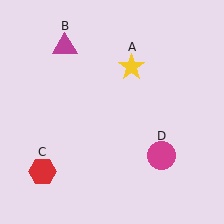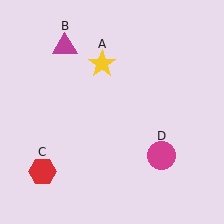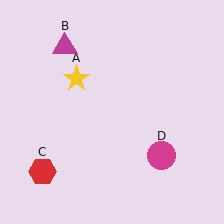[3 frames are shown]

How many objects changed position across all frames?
1 object changed position: yellow star (object A).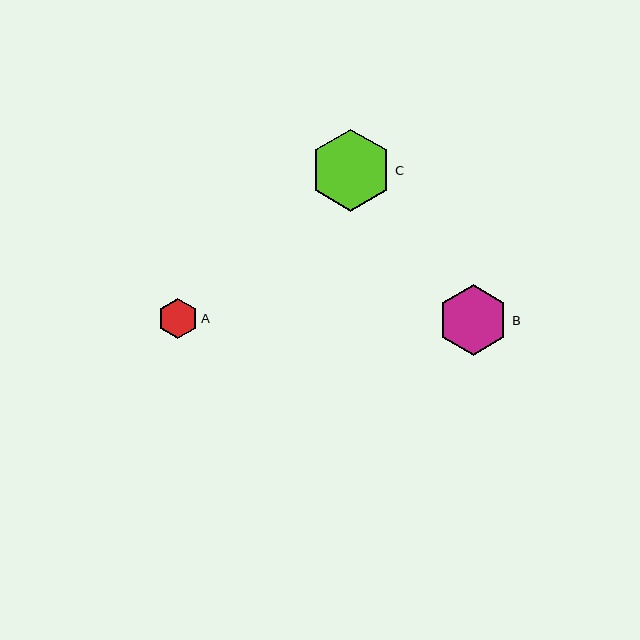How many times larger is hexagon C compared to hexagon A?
Hexagon C is approximately 2.0 times the size of hexagon A.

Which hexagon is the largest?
Hexagon C is the largest with a size of approximately 82 pixels.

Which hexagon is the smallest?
Hexagon A is the smallest with a size of approximately 40 pixels.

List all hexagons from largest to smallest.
From largest to smallest: C, B, A.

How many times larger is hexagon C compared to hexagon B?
Hexagon C is approximately 1.2 times the size of hexagon B.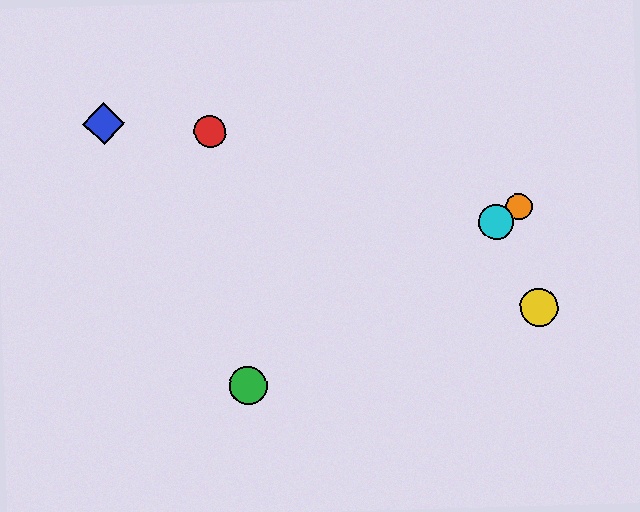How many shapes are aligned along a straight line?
4 shapes (the green circle, the purple circle, the orange circle, the cyan circle) are aligned along a straight line.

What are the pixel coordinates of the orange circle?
The orange circle is at (519, 207).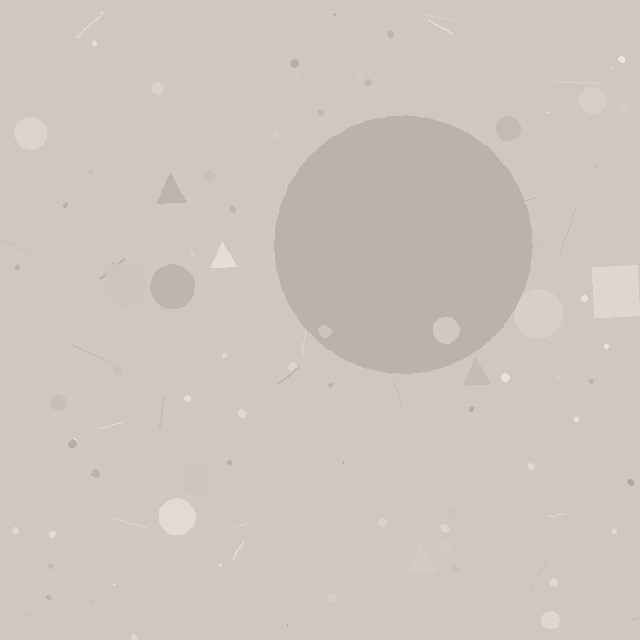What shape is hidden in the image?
A circle is hidden in the image.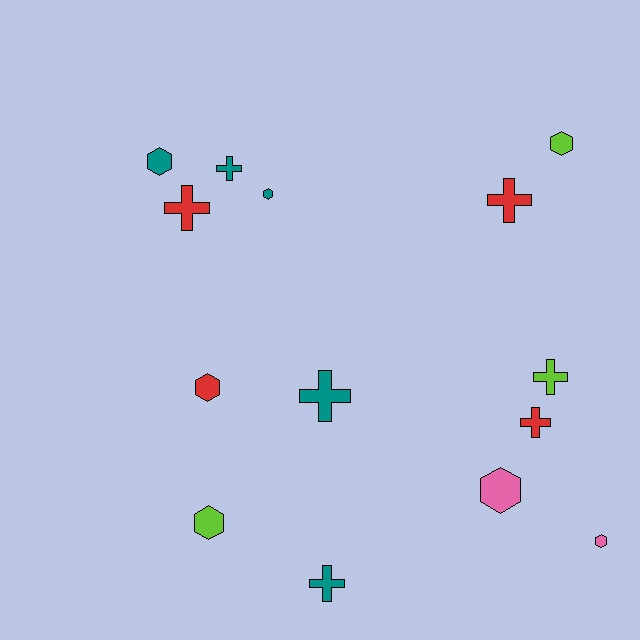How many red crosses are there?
There are 3 red crosses.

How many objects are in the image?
There are 14 objects.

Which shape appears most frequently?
Hexagon, with 7 objects.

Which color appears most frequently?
Teal, with 5 objects.